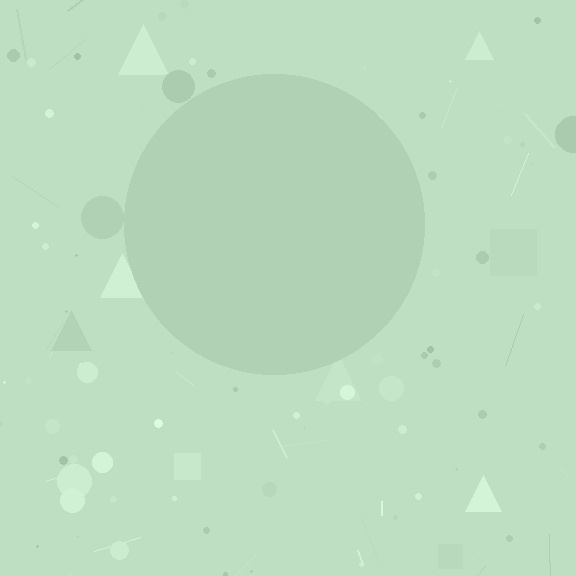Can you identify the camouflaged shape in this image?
The camouflaged shape is a circle.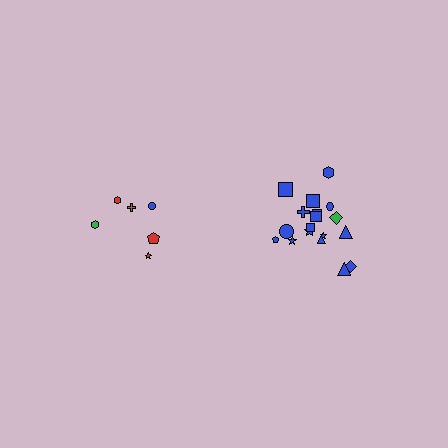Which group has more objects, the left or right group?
The right group.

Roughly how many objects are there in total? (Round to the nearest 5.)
Roughly 25 objects in total.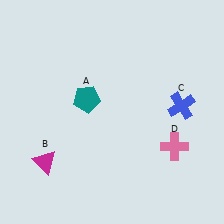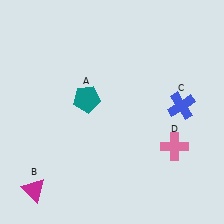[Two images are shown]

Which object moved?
The magenta triangle (B) moved down.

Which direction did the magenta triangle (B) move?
The magenta triangle (B) moved down.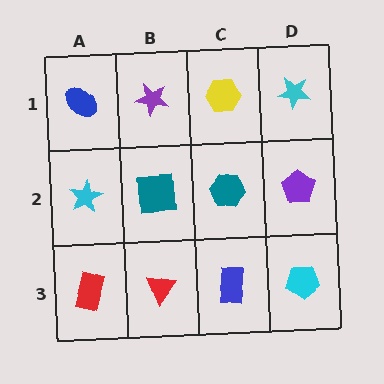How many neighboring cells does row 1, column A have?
2.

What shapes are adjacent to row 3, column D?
A purple pentagon (row 2, column D), a blue rectangle (row 3, column C).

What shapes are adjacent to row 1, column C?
A teal hexagon (row 2, column C), a purple star (row 1, column B), a cyan star (row 1, column D).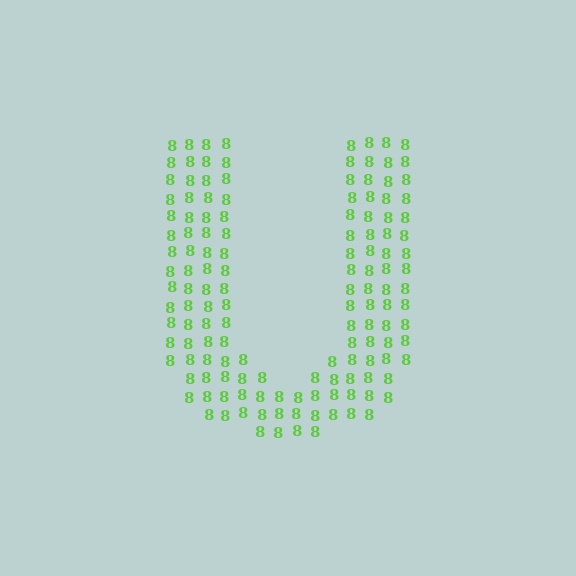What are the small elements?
The small elements are digit 8's.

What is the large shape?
The large shape is the letter U.